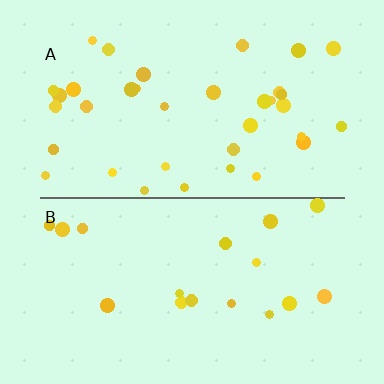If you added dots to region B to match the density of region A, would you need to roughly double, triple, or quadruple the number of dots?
Approximately double.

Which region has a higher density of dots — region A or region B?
A (the top).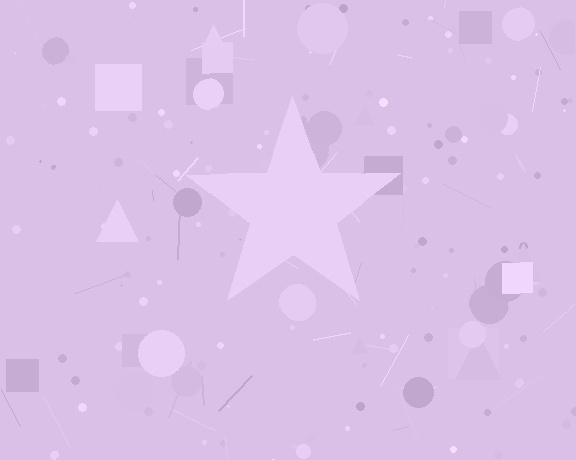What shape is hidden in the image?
A star is hidden in the image.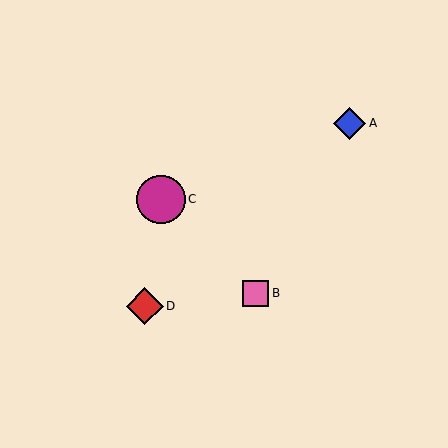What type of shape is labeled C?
Shape C is a magenta circle.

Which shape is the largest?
The magenta circle (labeled C) is the largest.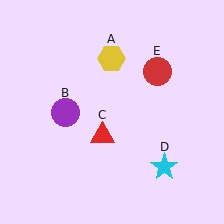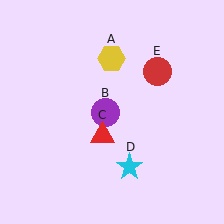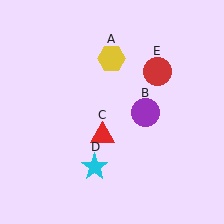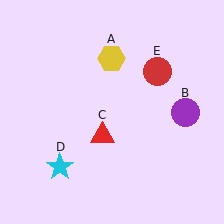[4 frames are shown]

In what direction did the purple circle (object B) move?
The purple circle (object B) moved right.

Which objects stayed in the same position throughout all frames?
Yellow hexagon (object A) and red triangle (object C) and red circle (object E) remained stationary.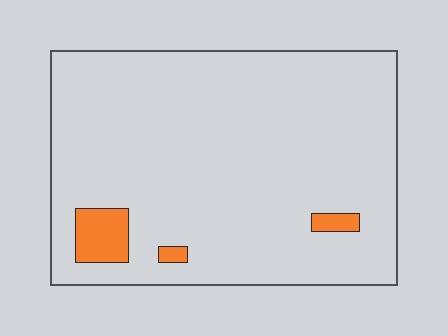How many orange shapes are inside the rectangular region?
3.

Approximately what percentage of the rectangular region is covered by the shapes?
Approximately 5%.